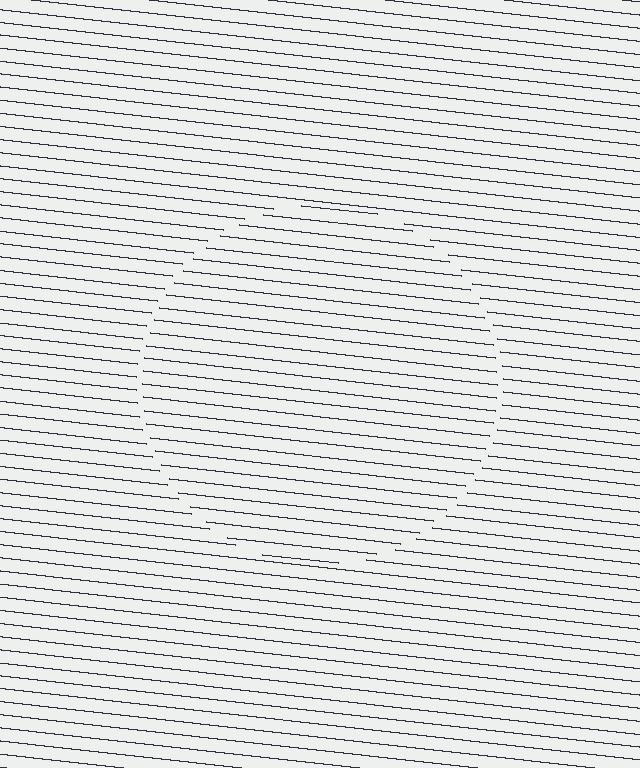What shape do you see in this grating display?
An illusory circle. The interior of the shape contains the same grating, shifted by half a period — the contour is defined by the phase discontinuity where line-ends from the inner and outer gratings abut.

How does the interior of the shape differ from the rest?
The interior of the shape contains the same grating, shifted by half a period — the contour is defined by the phase discontinuity where line-ends from the inner and outer gratings abut.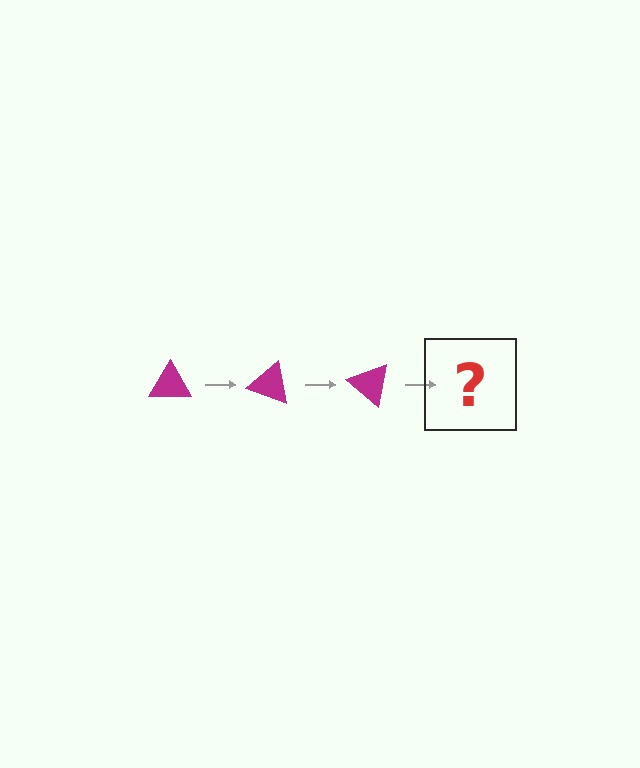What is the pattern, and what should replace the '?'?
The pattern is that the triangle rotates 20 degrees each step. The '?' should be a magenta triangle rotated 60 degrees.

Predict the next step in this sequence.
The next step is a magenta triangle rotated 60 degrees.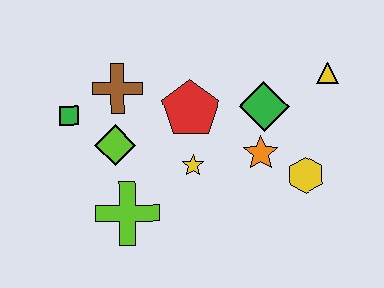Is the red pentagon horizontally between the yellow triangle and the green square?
Yes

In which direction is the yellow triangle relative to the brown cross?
The yellow triangle is to the right of the brown cross.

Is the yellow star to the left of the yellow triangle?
Yes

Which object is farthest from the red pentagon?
The yellow triangle is farthest from the red pentagon.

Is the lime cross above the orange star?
No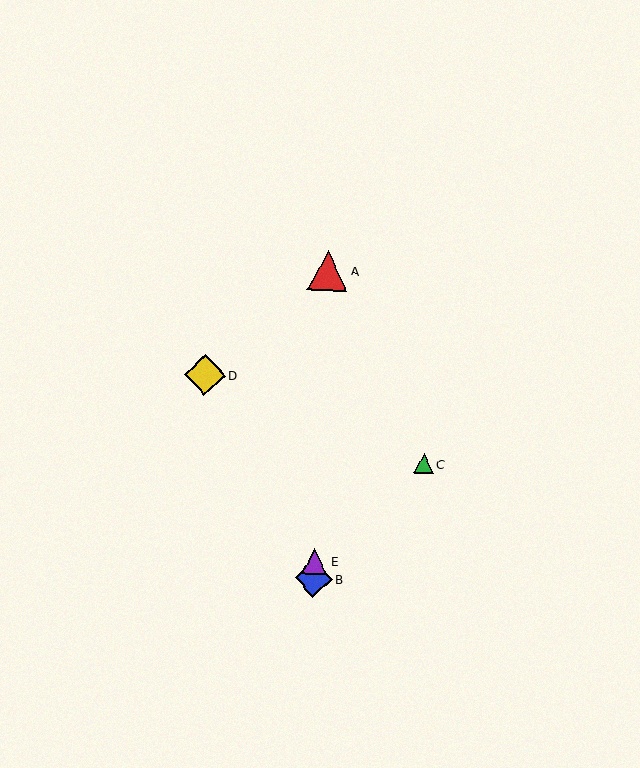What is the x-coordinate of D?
Object D is at x≈205.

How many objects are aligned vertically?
3 objects (A, B, E) are aligned vertically.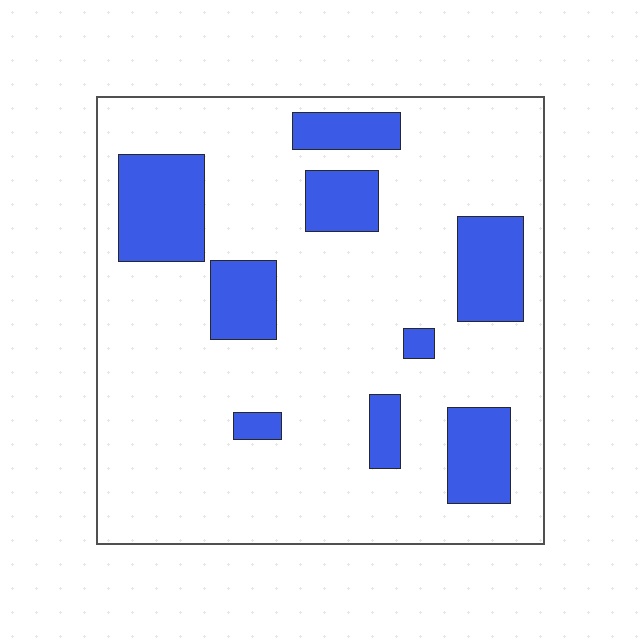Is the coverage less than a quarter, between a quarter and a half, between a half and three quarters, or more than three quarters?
Less than a quarter.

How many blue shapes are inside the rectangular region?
9.